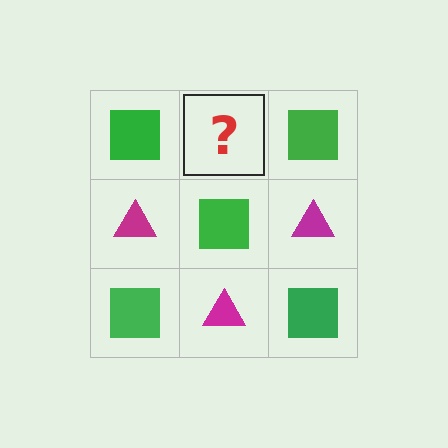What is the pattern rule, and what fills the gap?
The rule is that it alternates green square and magenta triangle in a checkerboard pattern. The gap should be filled with a magenta triangle.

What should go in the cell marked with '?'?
The missing cell should contain a magenta triangle.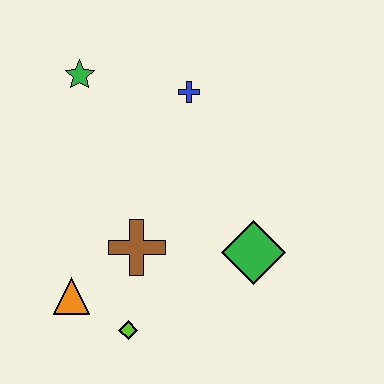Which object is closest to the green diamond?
The brown cross is closest to the green diamond.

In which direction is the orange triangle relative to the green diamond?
The orange triangle is to the left of the green diamond.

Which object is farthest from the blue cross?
The lime diamond is farthest from the blue cross.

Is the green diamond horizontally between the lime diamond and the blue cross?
No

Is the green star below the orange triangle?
No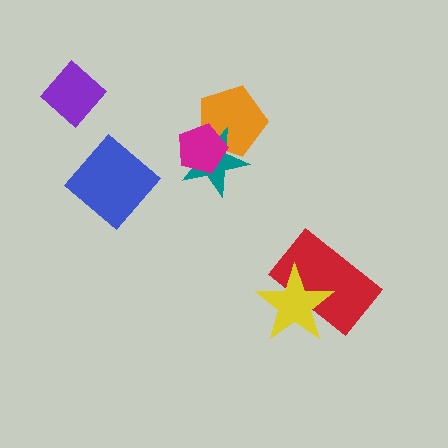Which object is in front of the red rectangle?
The yellow star is in front of the red rectangle.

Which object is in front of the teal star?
The magenta pentagon is in front of the teal star.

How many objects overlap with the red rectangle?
1 object overlaps with the red rectangle.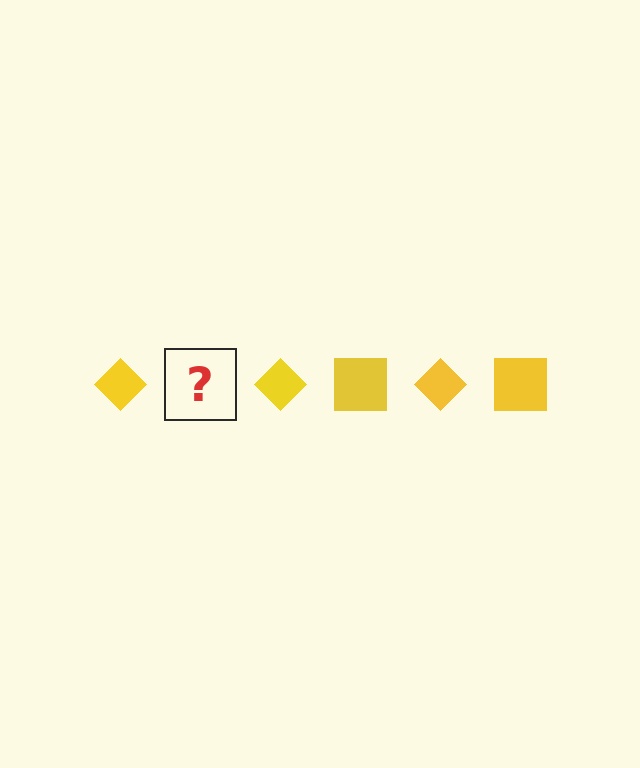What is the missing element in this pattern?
The missing element is a yellow square.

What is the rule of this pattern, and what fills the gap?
The rule is that the pattern cycles through diamond, square shapes in yellow. The gap should be filled with a yellow square.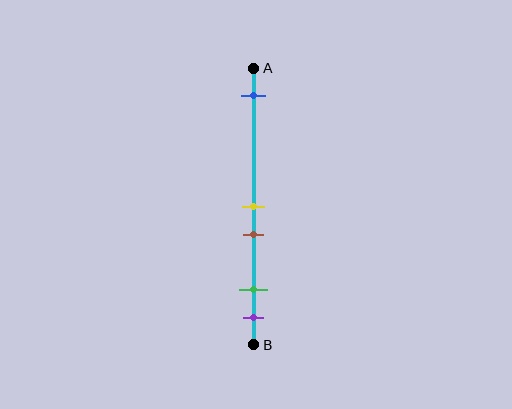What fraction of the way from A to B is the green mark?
The green mark is approximately 80% (0.8) of the way from A to B.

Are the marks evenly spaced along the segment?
No, the marks are not evenly spaced.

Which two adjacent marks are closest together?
The yellow and brown marks are the closest adjacent pair.